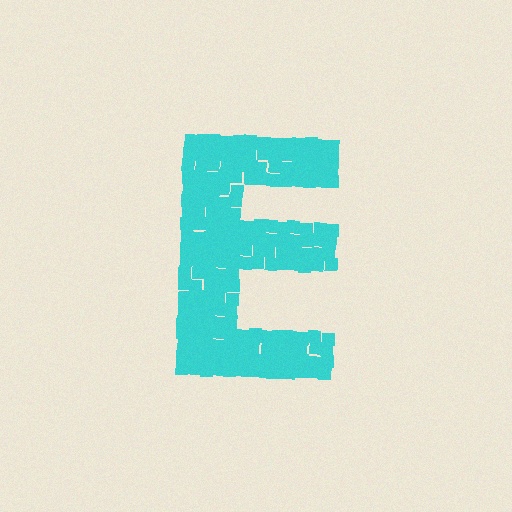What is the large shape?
The large shape is the letter E.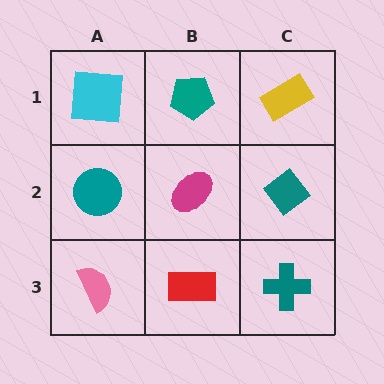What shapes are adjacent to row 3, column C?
A teal diamond (row 2, column C), a red rectangle (row 3, column B).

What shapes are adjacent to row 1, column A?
A teal circle (row 2, column A), a teal pentagon (row 1, column B).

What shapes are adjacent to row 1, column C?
A teal diamond (row 2, column C), a teal pentagon (row 1, column B).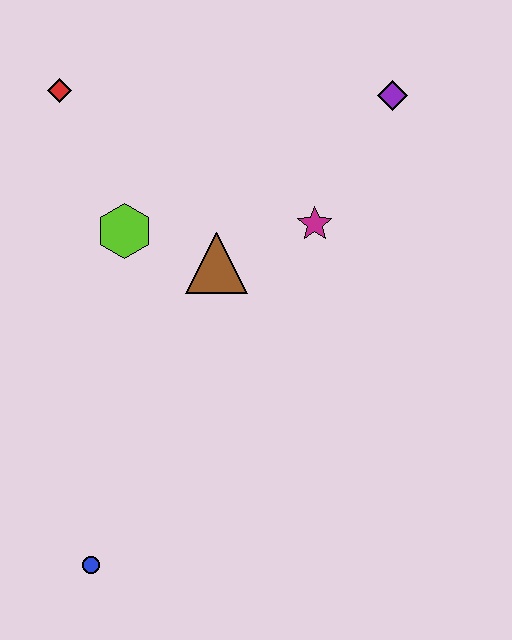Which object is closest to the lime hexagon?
The brown triangle is closest to the lime hexagon.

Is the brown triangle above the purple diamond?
No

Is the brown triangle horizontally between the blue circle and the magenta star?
Yes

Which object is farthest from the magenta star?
The blue circle is farthest from the magenta star.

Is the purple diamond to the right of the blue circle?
Yes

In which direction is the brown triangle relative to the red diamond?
The brown triangle is below the red diamond.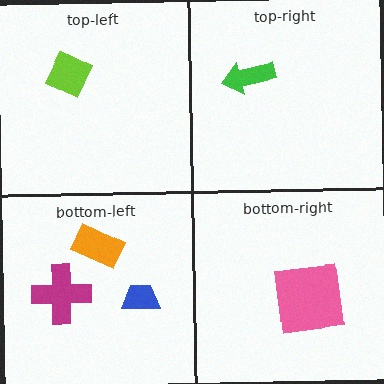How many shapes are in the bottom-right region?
1.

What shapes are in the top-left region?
The lime diamond.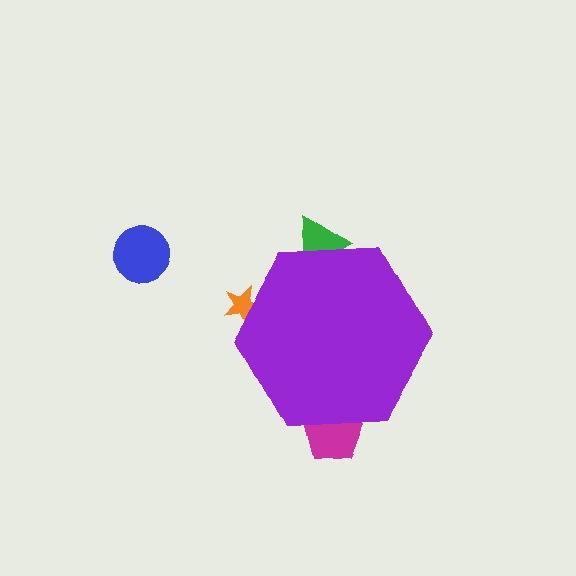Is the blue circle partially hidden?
No, the blue circle is fully visible.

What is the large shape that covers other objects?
A purple hexagon.